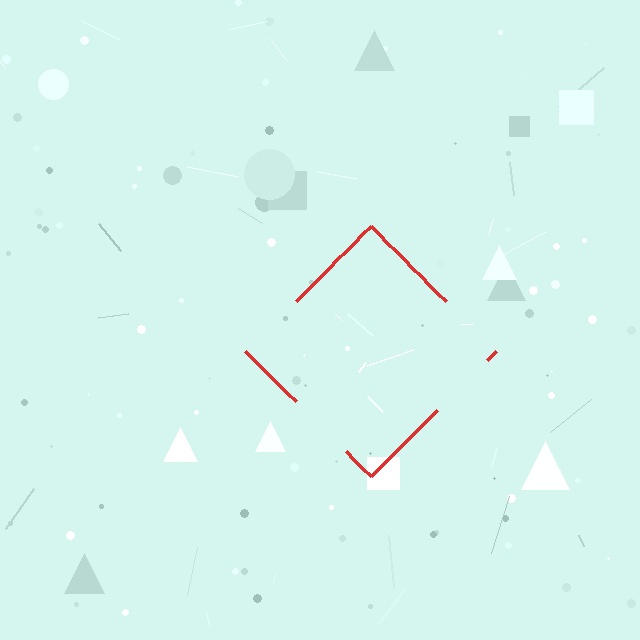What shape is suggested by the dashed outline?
The dashed outline suggests a diamond.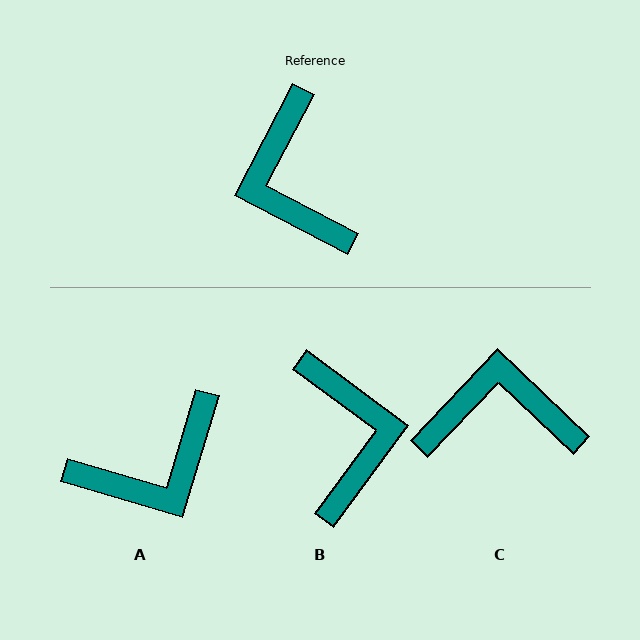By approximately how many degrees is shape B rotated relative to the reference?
Approximately 171 degrees counter-clockwise.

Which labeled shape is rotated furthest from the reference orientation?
B, about 171 degrees away.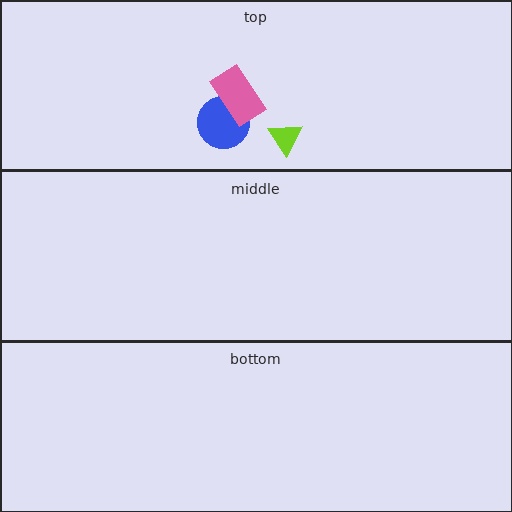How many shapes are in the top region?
3.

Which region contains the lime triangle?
The top region.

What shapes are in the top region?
The blue circle, the pink rectangle, the lime triangle.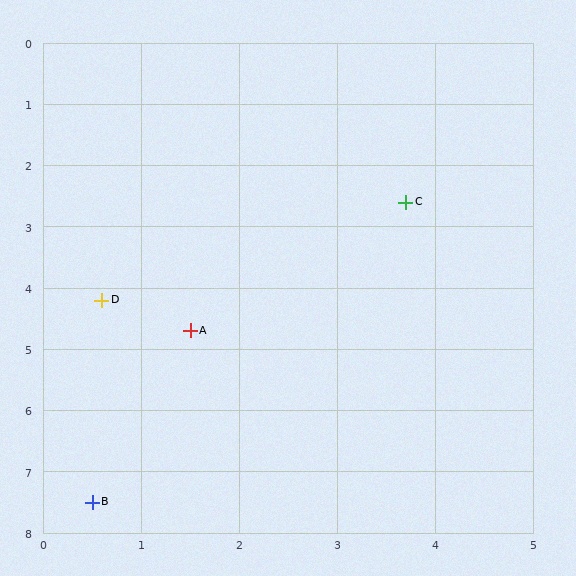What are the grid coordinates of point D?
Point D is at approximately (0.6, 4.2).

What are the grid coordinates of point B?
Point B is at approximately (0.5, 7.5).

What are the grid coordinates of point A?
Point A is at approximately (1.5, 4.7).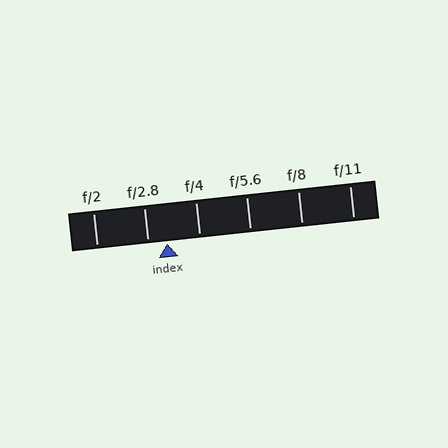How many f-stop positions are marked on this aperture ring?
There are 6 f-stop positions marked.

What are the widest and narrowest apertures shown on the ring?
The widest aperture shown is f/2 and the narrowest is f/11.